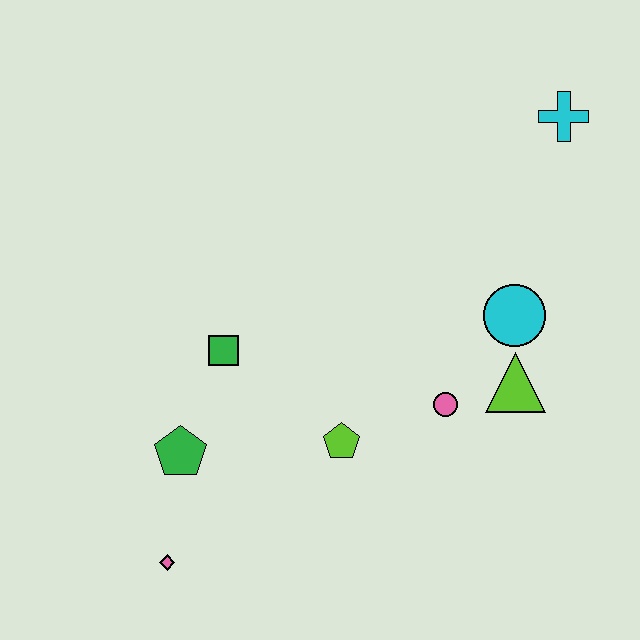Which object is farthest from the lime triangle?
The pink diamond is farthest from the lime triangle.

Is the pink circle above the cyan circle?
No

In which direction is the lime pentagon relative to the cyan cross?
The lime pentagon is below the cyan cross.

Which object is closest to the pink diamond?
The green pentagon is closest to the pink diamond.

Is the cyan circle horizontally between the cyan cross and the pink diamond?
Yes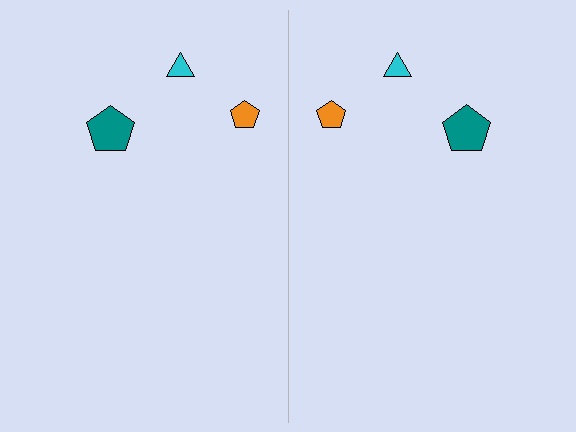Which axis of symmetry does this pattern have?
The pattern has a vertical axis of symmetry running through the center of the image.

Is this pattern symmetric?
Yes, this pattern has bilateral (reflection) symmetry.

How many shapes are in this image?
There are 6 shapes in this image.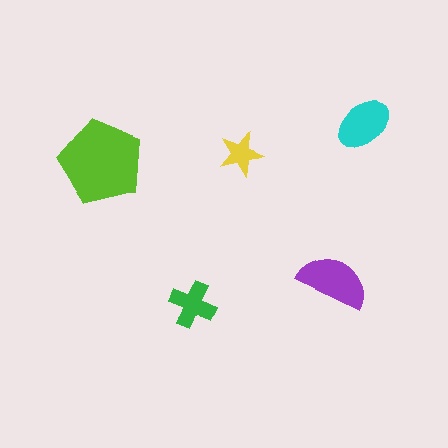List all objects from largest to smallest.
The lime pentagon, the purple semicircle, the cyan ellipse, the green cross, the yellow star.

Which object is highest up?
The cyan ellipse is topmost.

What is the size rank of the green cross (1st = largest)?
4th.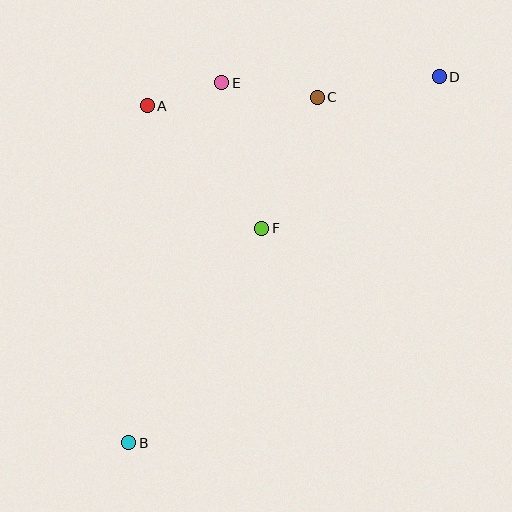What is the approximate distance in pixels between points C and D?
The distance between C and D is approximately 124 pixels.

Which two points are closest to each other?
Points A and E are closest to each other.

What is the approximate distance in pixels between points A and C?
The distance between A and C is approximately 170 pixels.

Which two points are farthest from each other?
Points B and D are farthest from each other.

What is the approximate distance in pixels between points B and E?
The distance between B and E is approximately 372 pixels.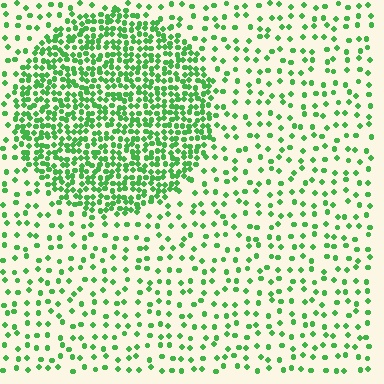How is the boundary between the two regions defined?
The boundary is defined by a change in element density (approximately 2.9x ratio). All elements are the same color, size, and shape.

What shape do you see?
I see a circle.